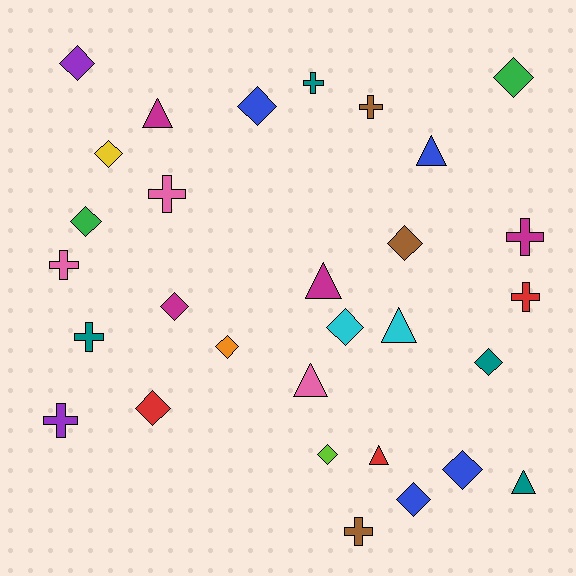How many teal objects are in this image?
There are 4 teal objects.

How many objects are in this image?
There are 30 objects.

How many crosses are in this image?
There are 9 crosses.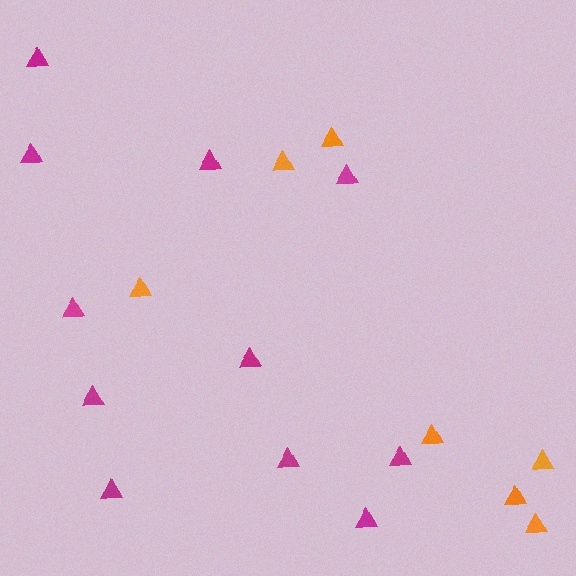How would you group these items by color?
There are 2 groups: one group of orange triangles (7) and one group of magenta triangles (11).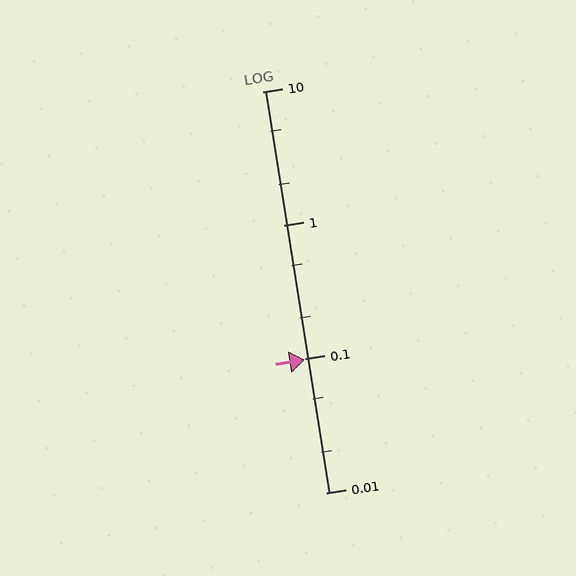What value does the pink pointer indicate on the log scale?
The pointer indicates approximately 0.099.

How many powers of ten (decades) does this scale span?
The scale spans 3 decades, from 0.01 to 10.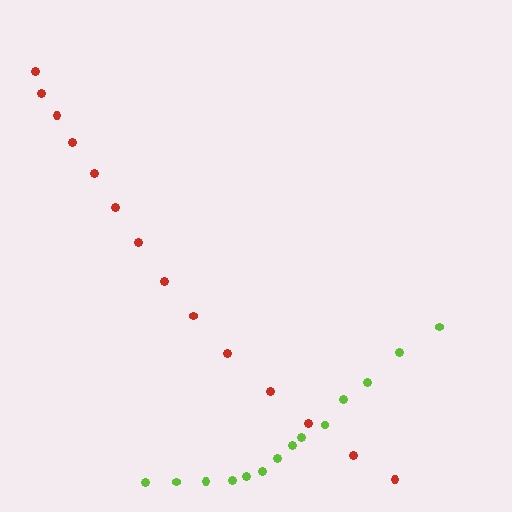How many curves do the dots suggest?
There are 2 distinct paths.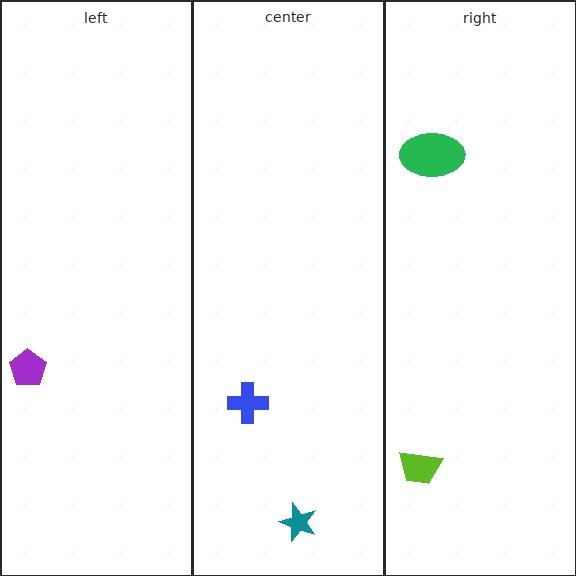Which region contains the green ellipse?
The right region.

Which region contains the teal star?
The center region.